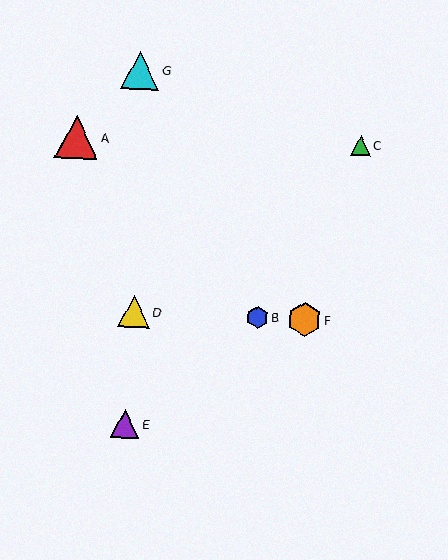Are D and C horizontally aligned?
No, D is at y≈312 and C is at y≈145.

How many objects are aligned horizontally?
3 objects (B, D, F) are aligned horizontally.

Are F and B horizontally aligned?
Yes, both are at y≈319.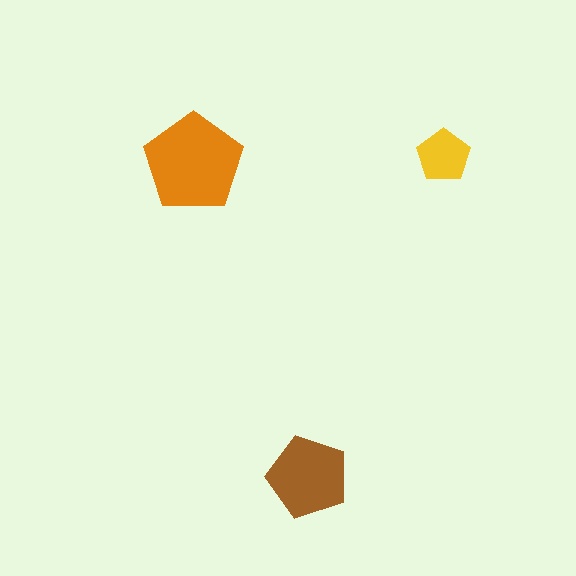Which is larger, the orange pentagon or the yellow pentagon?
The orange one.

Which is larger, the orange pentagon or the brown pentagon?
The orange one.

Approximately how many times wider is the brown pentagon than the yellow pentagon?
About 1.5 times wider.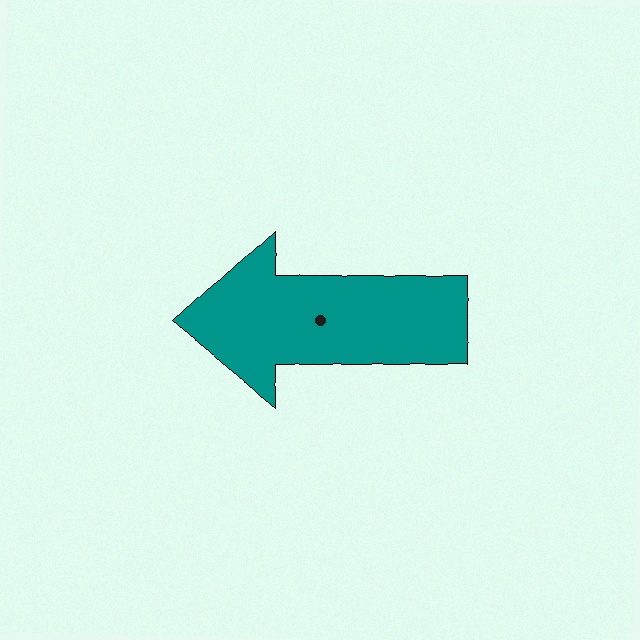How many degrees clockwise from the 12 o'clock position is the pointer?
Approximately 269 degrees.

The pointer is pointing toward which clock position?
Roughly 9 o'clock.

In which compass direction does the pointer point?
West.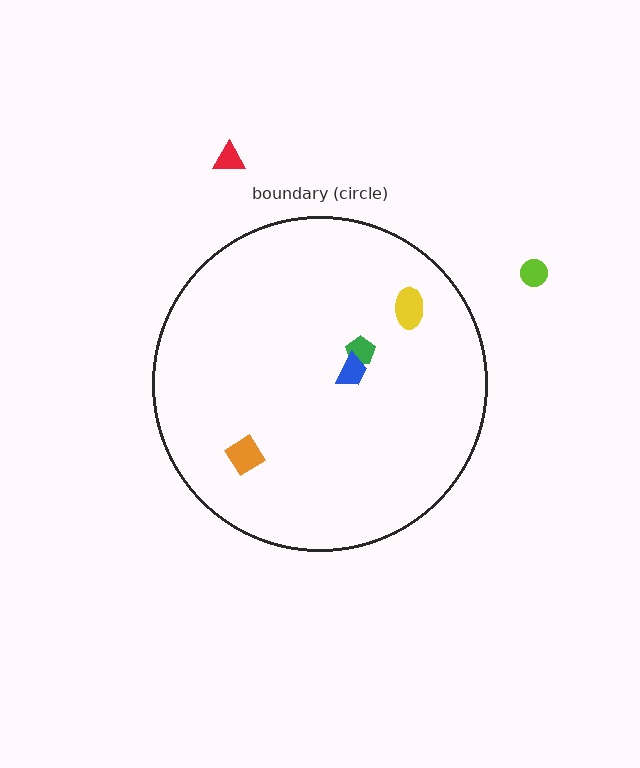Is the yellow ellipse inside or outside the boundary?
Inside.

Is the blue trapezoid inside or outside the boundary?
Inside.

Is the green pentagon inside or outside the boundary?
Inside.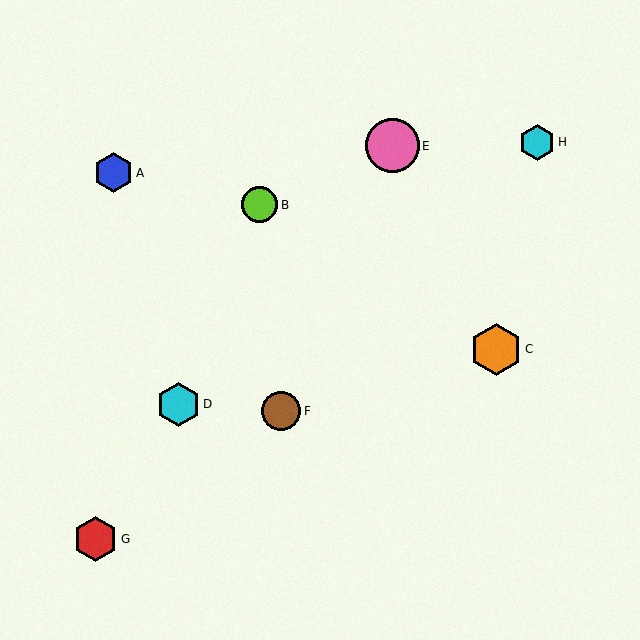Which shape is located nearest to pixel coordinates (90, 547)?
The red hexagon (labeled G) at (96, 539) is nearest to that location.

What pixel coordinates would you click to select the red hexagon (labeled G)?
Click at (96, 539) to select the red hexagon G.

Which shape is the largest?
The pink circle (labeled E) is the largest.